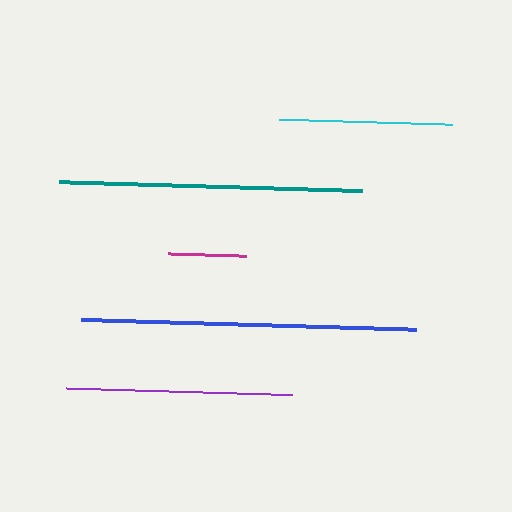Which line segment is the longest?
The blue line is the longest at approximately 335 pixels.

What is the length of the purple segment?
The purple segment is approximately 226 pixels long.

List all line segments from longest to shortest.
From longest to shortest: blue, teal, purple, cyan, magenta.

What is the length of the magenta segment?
The magenta segment is approximately 78 pixels long.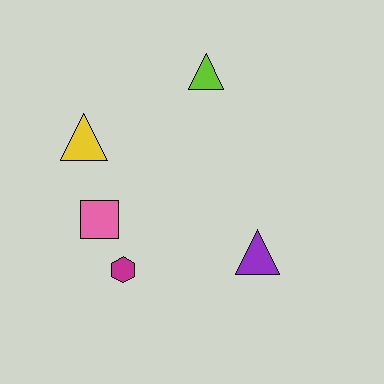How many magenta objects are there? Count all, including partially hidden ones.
There is 1 magenta object.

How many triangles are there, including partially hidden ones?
There are 3 triangles.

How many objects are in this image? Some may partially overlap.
There are 5 objects.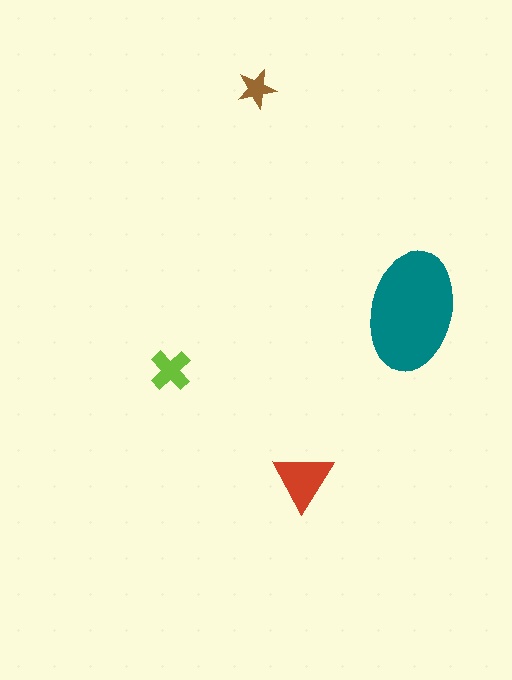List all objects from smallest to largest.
The brown star, the lime cross, the red triangle, the teal ellipse.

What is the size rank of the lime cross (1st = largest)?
3rd.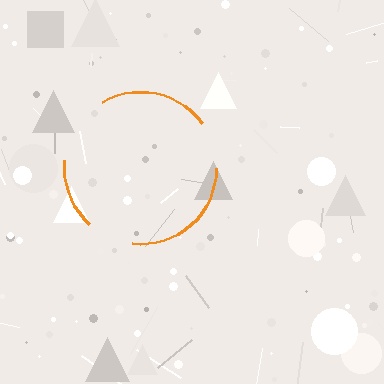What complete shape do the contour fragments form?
The contour fragments form a circle.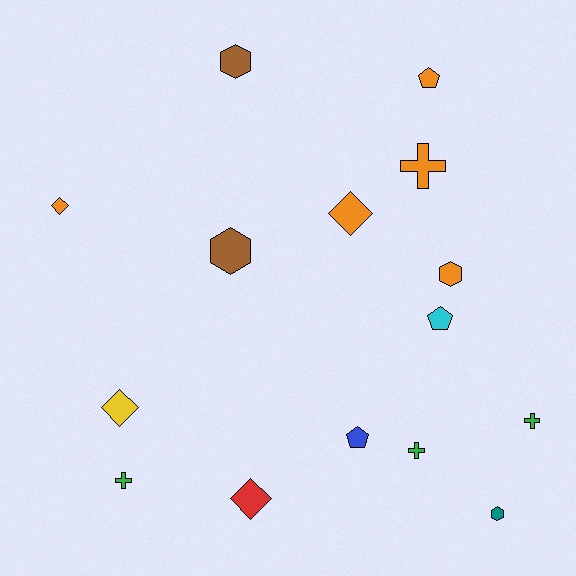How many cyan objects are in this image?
There is 1 cyan object.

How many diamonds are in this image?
There are 4 diamonds.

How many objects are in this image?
There are 15 objects.